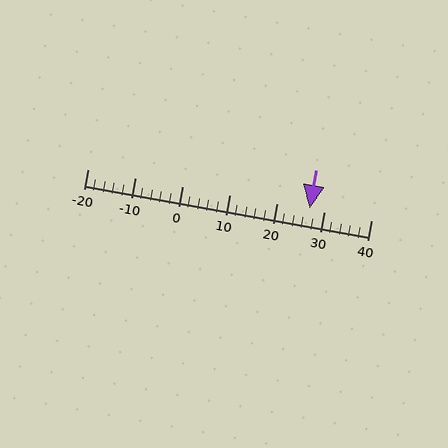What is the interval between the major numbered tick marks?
The major tick marks are spaced 10 units apart.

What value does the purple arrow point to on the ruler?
The purple arrow points to approximately 27.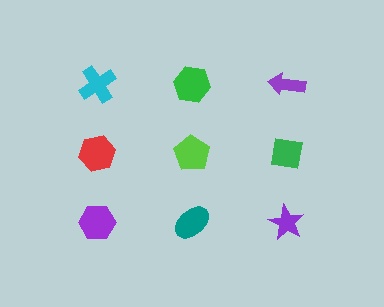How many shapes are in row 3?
3 shapes.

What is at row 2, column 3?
A green square.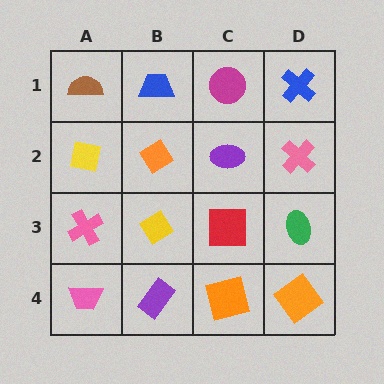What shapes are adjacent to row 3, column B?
An orange diamond (row 2, column B), a purple rectangle (row 4, column B), a pink cross (row 3, column A), a red square (row 3, column C).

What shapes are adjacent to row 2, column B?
A blue trapezoid (row 1, column B), a yellow diamond (row 3, column B), a yellow square (row 2, column A), a purple ellipse (row 2, column C).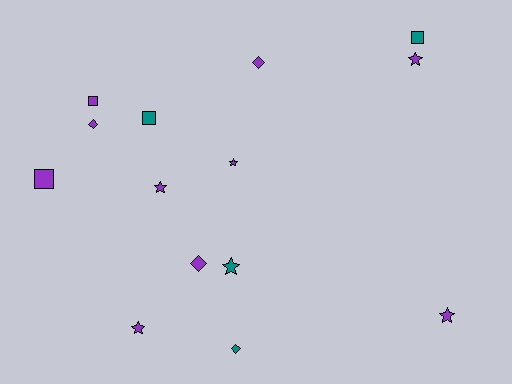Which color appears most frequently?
Purple, with 10 objects.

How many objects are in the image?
There are 14 objects.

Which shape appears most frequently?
Star, with 6 objects.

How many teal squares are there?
There are 2 teal squares.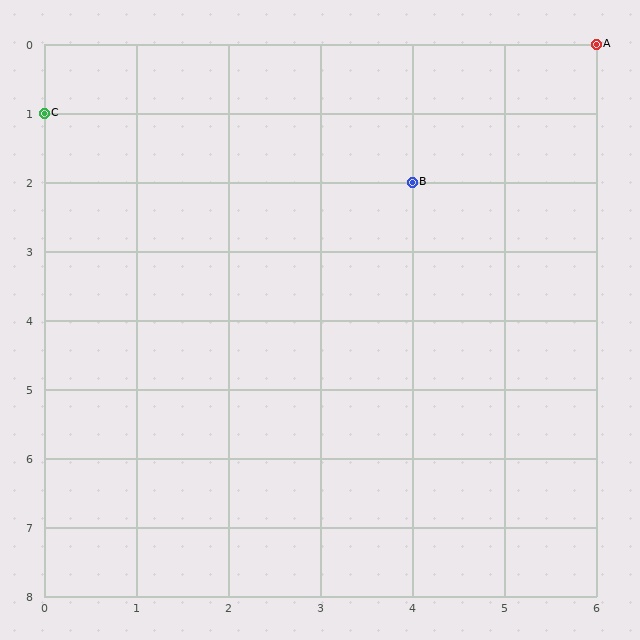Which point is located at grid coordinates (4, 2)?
Point B is at (4, 2).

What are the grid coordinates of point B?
Point B is at grid coordinates (4, 2).